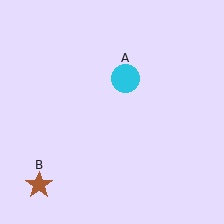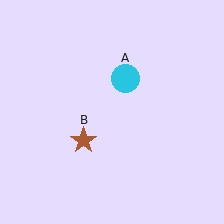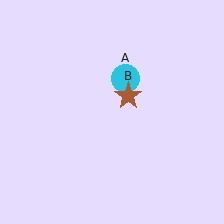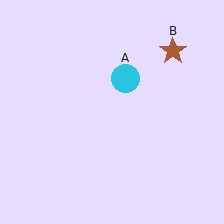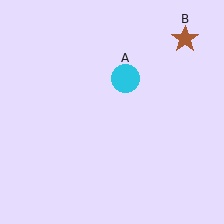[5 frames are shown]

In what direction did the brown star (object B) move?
The brown star (object B) moved up and to the right.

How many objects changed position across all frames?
1 object changed position: brown star (object B).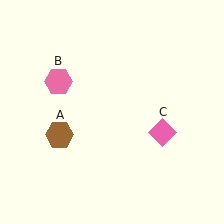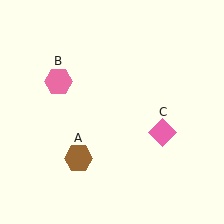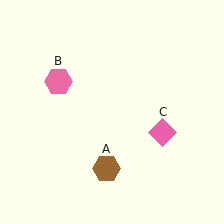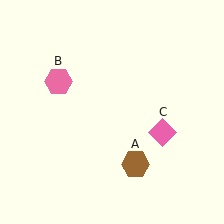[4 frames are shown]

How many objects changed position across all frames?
1 object changed position: brown hexagon (object A).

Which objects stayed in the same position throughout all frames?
Pink hexagon (object B) and pink diamond (object C) remained stationary.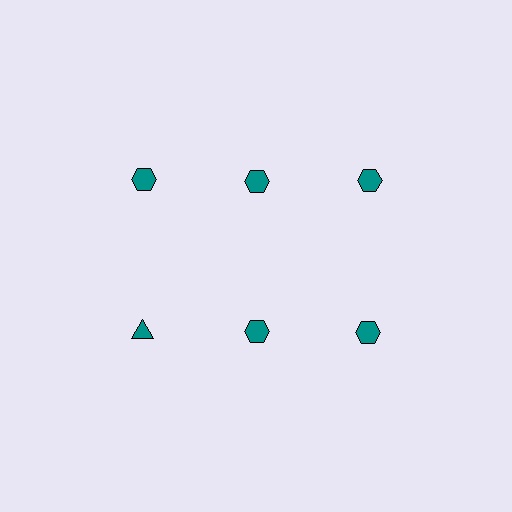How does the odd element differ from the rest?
It has a different shape: triangle instead of hexagon.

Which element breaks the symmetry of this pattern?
The teal triangle in the second row, leftmost column breaks the symmetry. All other shapes are teal hexagons.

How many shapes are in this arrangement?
There are 6 shapes arranged in a grid pattern.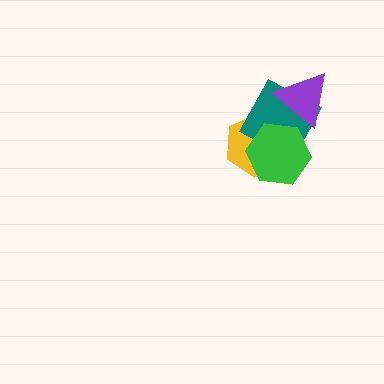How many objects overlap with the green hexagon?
2 objects overlap with the green hexagon.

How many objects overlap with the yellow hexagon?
2 objects overlap with the yellow hexagon.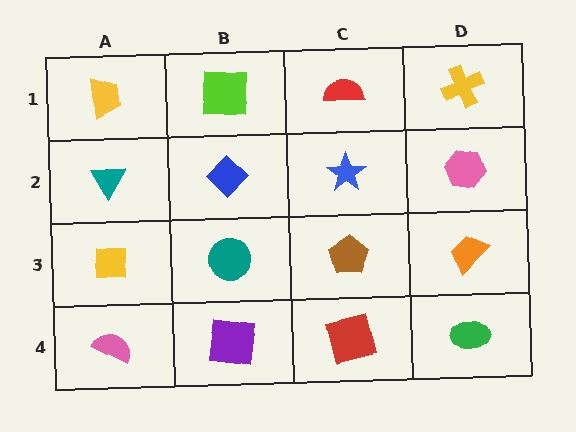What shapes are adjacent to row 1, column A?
A teal triangle (row 2, column A), a lime square (row 1, column B).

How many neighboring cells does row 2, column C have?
4.